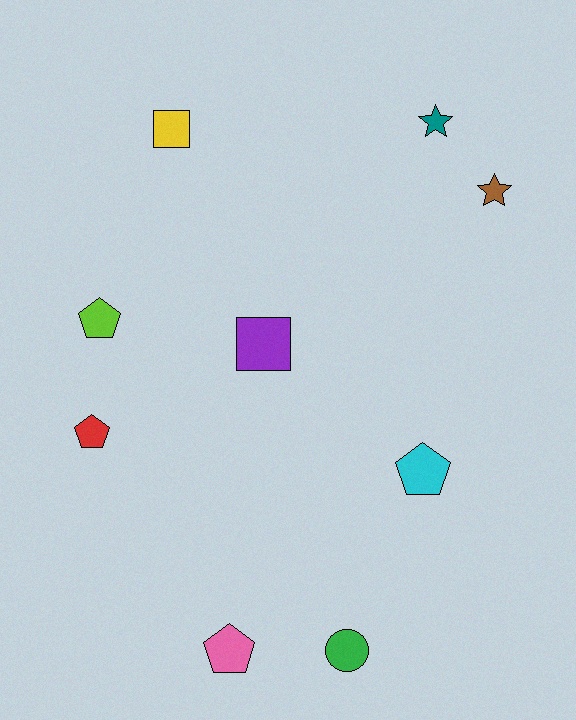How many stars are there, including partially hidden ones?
There are 2 stars.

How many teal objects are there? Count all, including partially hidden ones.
There is 1 teal object.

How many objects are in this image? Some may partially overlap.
There are 9 objects.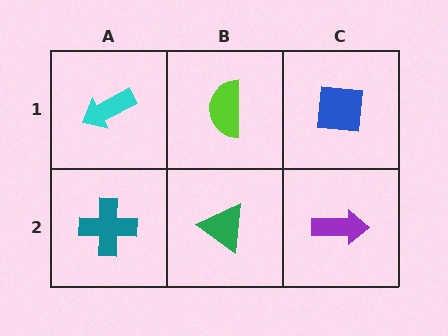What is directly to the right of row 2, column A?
A green triangle.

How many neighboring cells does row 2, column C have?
2.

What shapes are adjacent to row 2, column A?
A cyan arrow (row 1, column A), a green triangle (row 2, column B).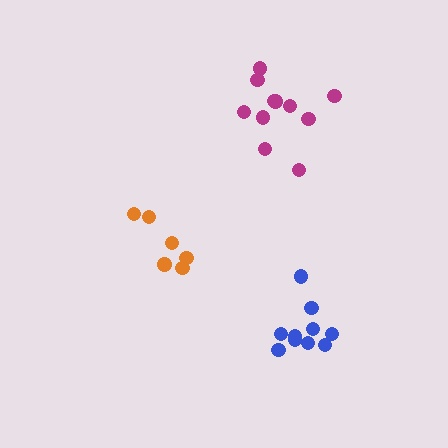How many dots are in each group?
Group 1: 6 dots, Group 2: 10 dots, Group 3: 11 dots (27 total).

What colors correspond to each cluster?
The clusters are colored: orange, blue, magenta.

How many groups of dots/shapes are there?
There are 3 groups.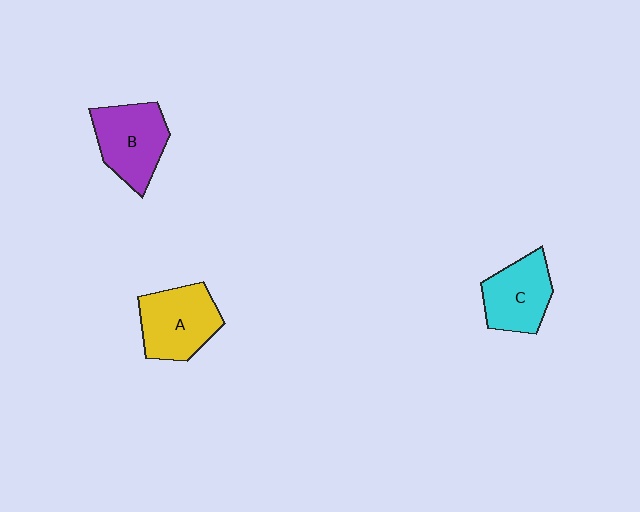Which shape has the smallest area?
Shape C (cyan).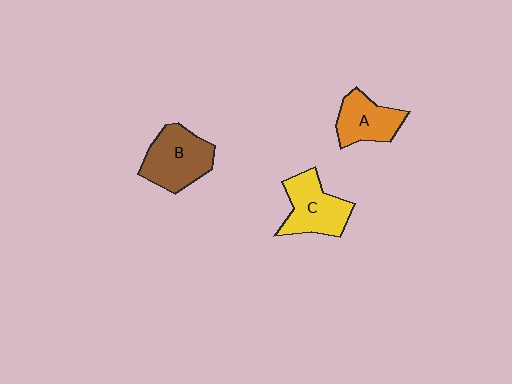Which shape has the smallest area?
Shape A (orange).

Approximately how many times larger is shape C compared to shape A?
Approximately 1.2 times.